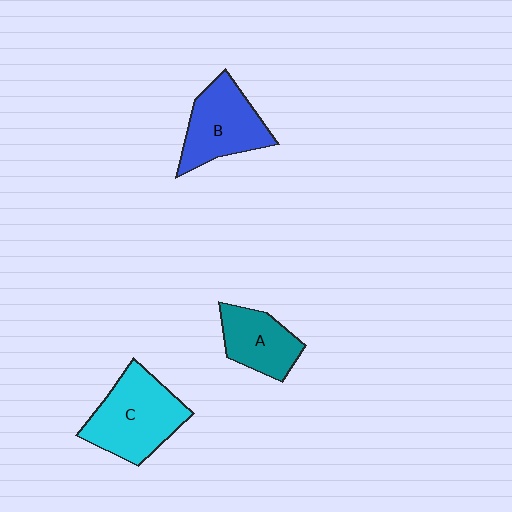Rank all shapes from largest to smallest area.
From largest to smallest: C (cyan), B (blue), A (teal).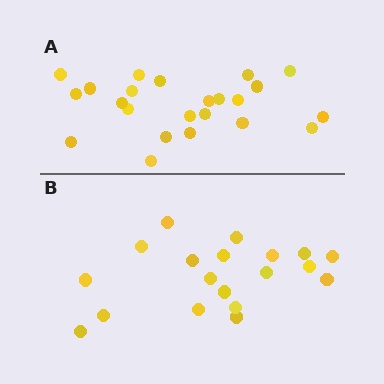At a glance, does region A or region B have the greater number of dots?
Region A (the top region) has more dots.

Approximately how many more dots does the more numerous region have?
Region A has about 4 more dots than region B.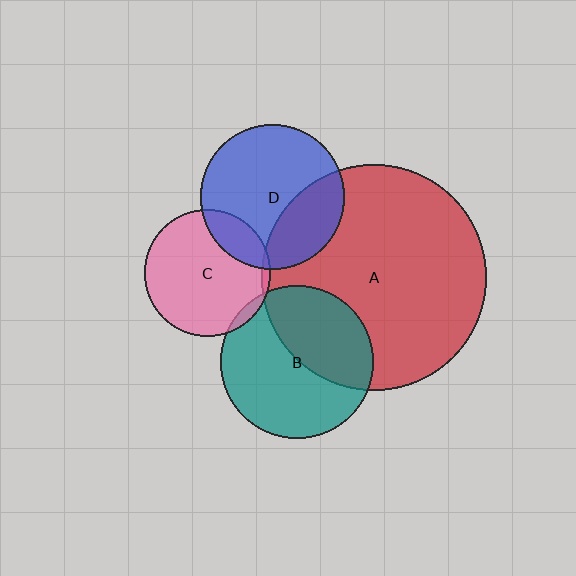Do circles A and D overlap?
Yes.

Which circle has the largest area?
Circle A (red).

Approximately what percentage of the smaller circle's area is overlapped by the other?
Approximately 30%.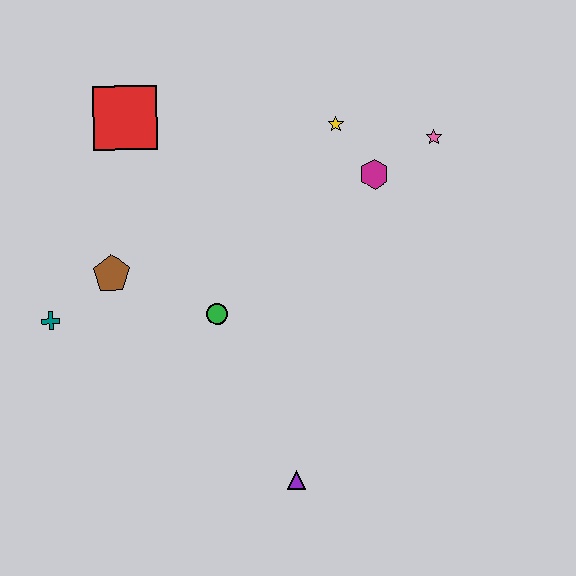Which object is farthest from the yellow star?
The purple triangle is farthest from the yellow star.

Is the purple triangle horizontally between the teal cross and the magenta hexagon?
Yes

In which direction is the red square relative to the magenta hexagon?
The red square is to the left of the magenta hexagon.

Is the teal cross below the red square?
Yes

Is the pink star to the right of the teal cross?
Yes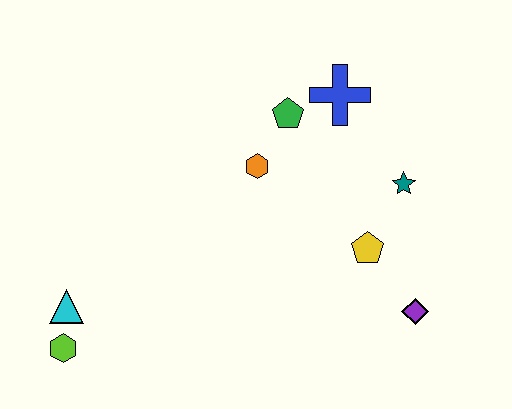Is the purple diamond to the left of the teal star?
No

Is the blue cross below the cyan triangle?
No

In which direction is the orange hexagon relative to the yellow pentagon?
The orange hexagon is to the left of the yellow pentagon.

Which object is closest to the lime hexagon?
The cyan triangle is closest to the lime hexagon.